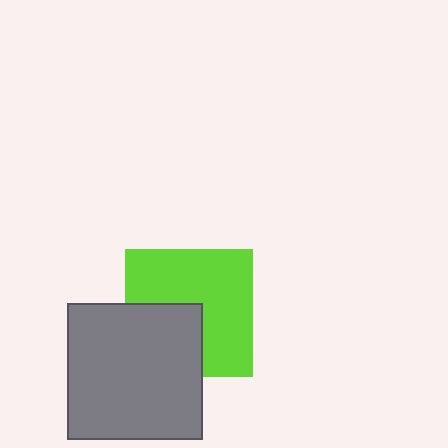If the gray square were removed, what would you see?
You would see the complete lime square.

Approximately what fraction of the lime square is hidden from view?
Roughly 35% of the lime square is hidden behind the gray square.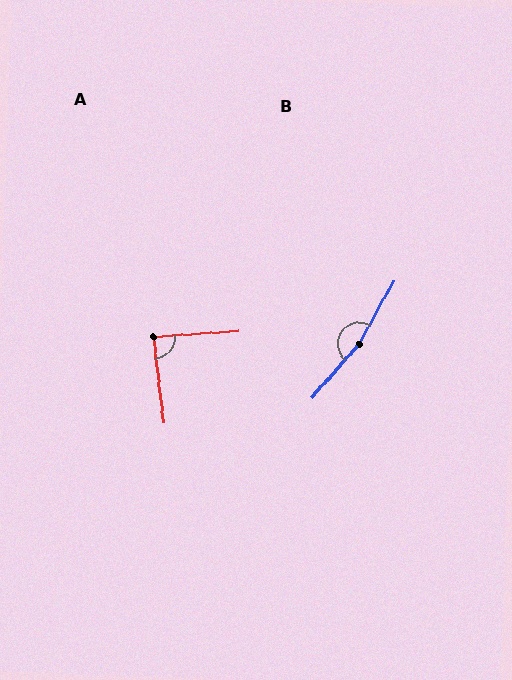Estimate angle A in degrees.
Approximately 87 degrees.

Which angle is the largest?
B, at approximately 167 degrees.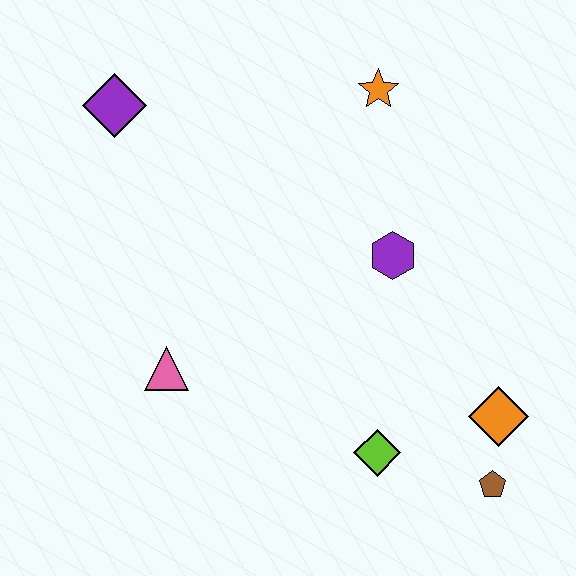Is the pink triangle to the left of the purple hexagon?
Yes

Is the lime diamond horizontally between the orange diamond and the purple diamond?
Yes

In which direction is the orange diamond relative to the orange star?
The orange diamond is below the orange star.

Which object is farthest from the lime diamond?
The purple diamond is farthest from the lime diamond.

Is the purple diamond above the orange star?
No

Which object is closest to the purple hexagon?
The orange star is closest to the purple hexagon.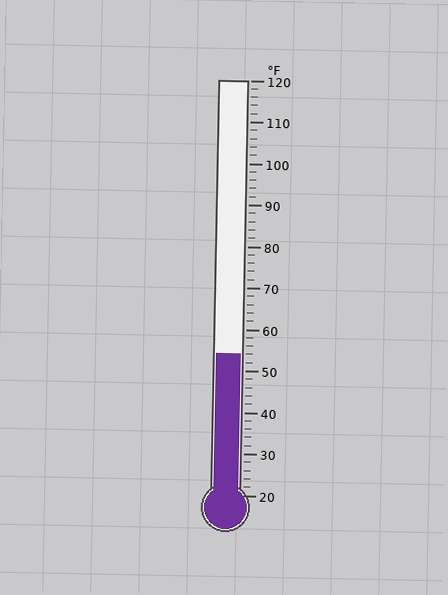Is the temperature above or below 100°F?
The temperature is below 100°F.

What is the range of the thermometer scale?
The thermometer scale ranges from 20°F to 120°F.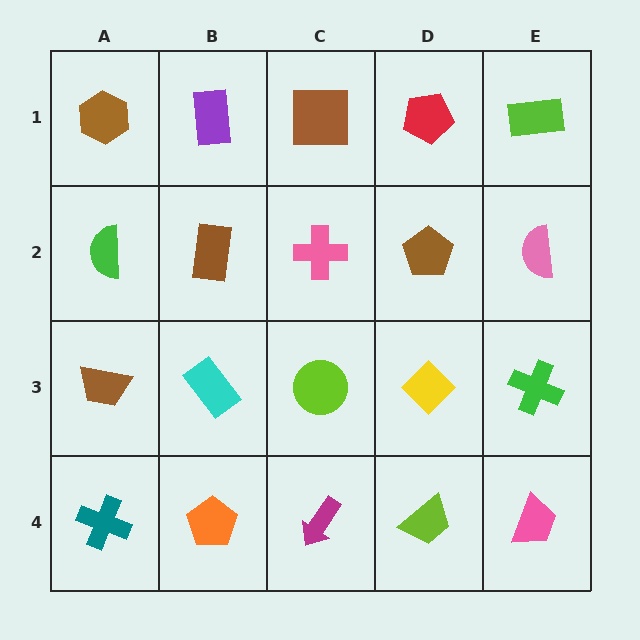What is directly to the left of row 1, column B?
A brown hexagon.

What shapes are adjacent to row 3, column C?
A pink cross (row 2, column C), a magenta arrow (row 4, column C), a cyan rectangle (row 3, column B), a yellow diamond (row 3, column D).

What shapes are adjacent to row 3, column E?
A pink semicircle (row 2, column E), a pink trapezoid (row 4, column E), a yellow diamond (row 3, column D).